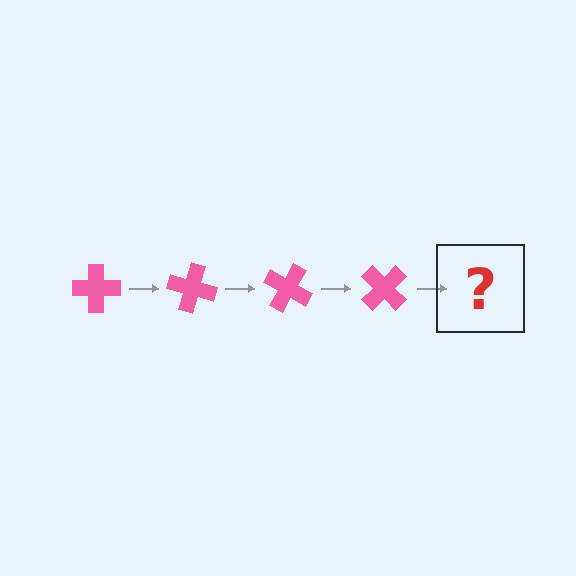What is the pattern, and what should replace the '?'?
The pattern is that the cross rotates 15 degrees each step. The '?' should be a pink cross rotated 60 degrees.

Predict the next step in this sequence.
The next step is a pink cross rotated 60 degrees.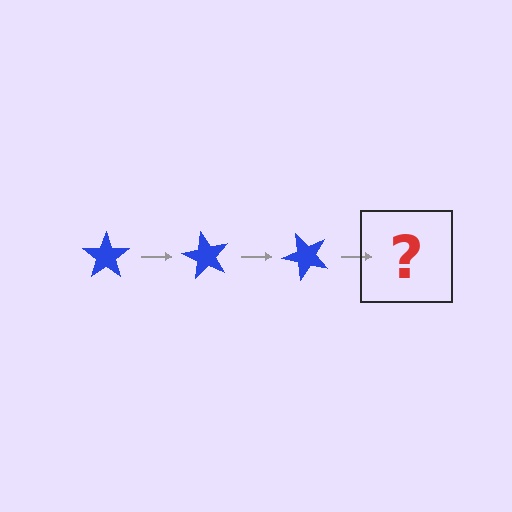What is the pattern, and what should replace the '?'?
The pattern is that the star rotates 60 degrees each step. The '?' should be a blue star rotated 180 degrees.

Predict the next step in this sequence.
The next step is a blue star rotated 180 degrees.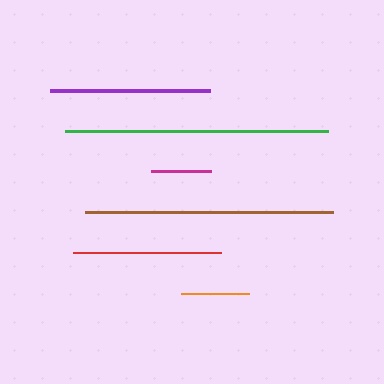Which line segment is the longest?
The green line is the longest at approximately 264 pixels.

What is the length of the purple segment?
The purple segment is approximately 160 pixels long.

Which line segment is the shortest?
The magenta line is the shortest at approximately 60 pixels.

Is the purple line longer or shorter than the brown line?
The brown line is longer than the purple line.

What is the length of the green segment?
The green segment is approximately 264 pixels long.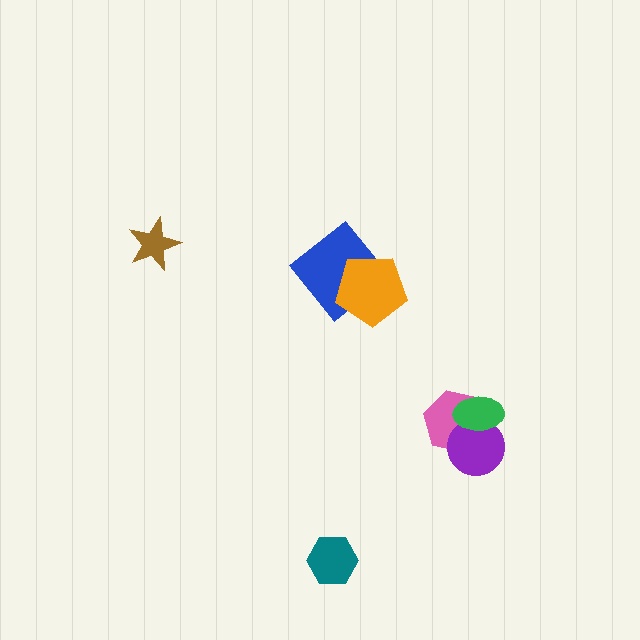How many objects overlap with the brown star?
0 objects overlap with the brown star.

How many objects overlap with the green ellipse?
2 objects overlap with the green ellipse.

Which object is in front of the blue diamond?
The orange pentagon is in front of the blue diamond.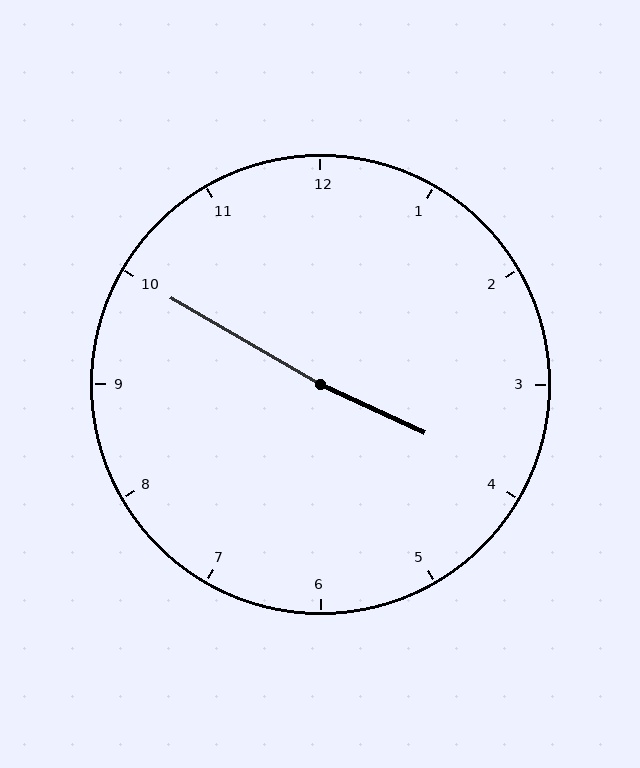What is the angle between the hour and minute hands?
Approximately 175 degrees.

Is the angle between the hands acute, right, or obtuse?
It is obtuse.